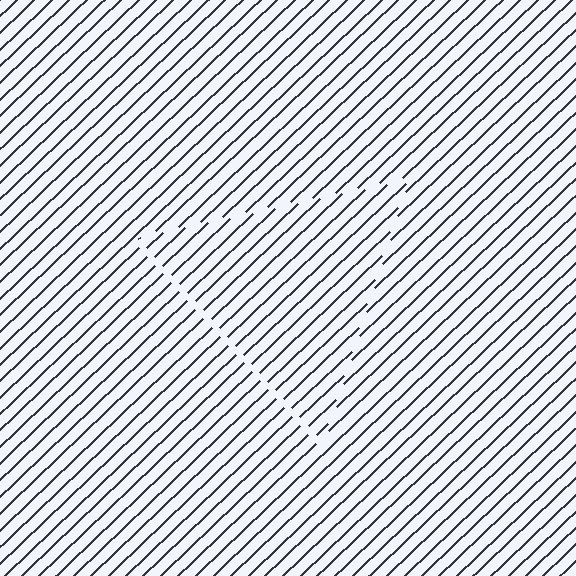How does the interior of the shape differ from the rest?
The interior of the shape contains the same grating, shifted by half a period — the contour is defined by the phase discontinuity where line-ends from the inner and outer gratings abut.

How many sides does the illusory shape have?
3 sides — the line-ends trace a triangle.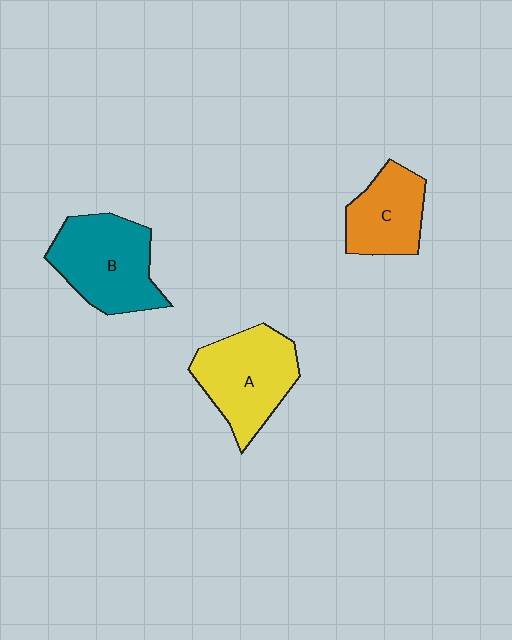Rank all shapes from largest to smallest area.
From largest to smallest: B (teal), A (yellow), C (orange).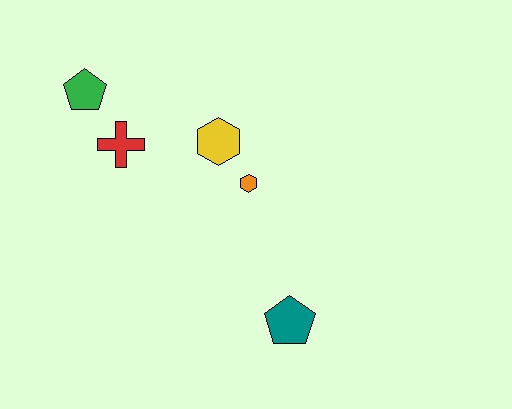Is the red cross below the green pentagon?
Yes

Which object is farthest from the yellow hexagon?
The teal pentagon is farthest from the yellow hexagon.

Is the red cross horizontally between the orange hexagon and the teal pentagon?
No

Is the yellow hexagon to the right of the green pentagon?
Yes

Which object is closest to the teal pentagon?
The orange hexagon is closest to the teal pentagon.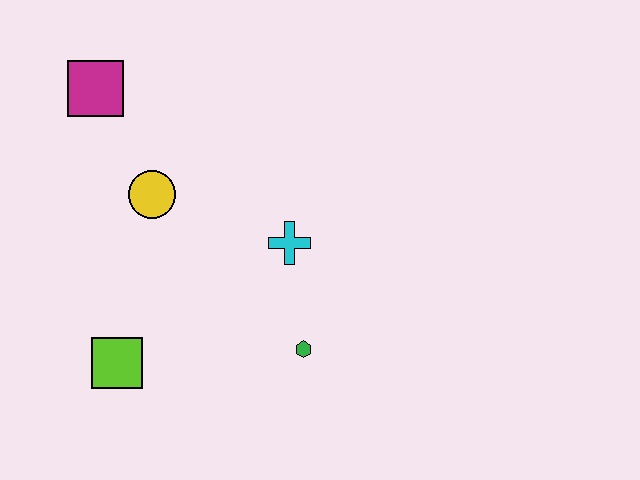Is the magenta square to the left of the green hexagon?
Yes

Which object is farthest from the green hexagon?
The magenta square is farthest from the green hexagon.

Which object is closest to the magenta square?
The yellow circle is closest to the magenta square.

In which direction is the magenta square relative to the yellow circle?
The magenta square is above the yellow circle.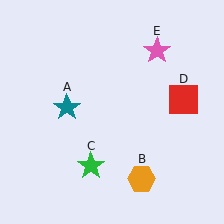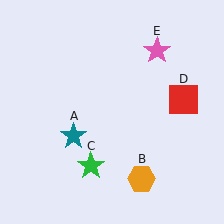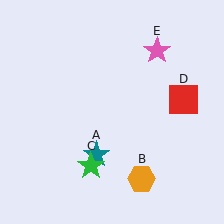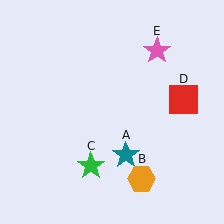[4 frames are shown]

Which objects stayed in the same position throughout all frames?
Orange hexagon (object B) and green star (object C) and red square (object D) and pink star (object E) remained stationary.